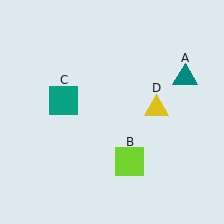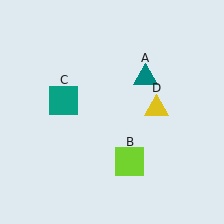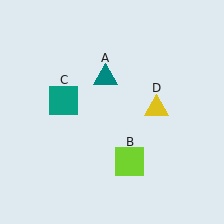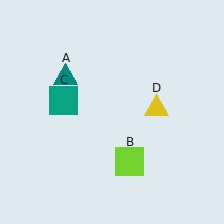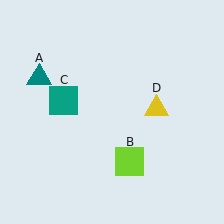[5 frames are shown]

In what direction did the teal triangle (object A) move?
The teal triangle (object A) moved left.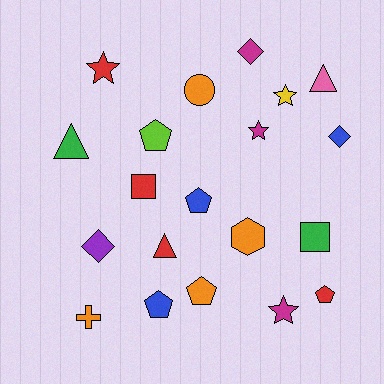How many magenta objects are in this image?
There are 3 magenta objects.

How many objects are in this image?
There are 20 objects.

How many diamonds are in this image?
There are 3 diamonds.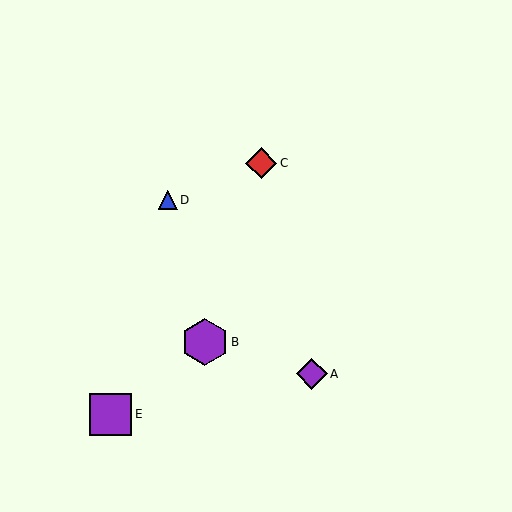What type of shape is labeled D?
Shape D is a blue triangle.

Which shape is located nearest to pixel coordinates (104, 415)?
The purple square (labeled E) at (111, 414) is nearest to that location.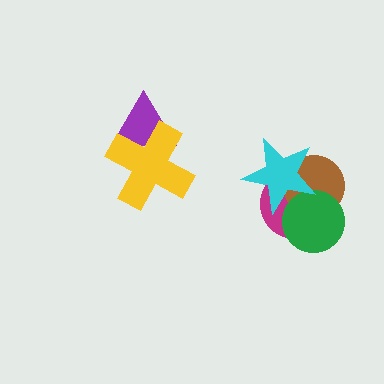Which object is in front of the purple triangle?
The yellow cross is in front of the purple triangle.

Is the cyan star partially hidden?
No, no other shape covers it.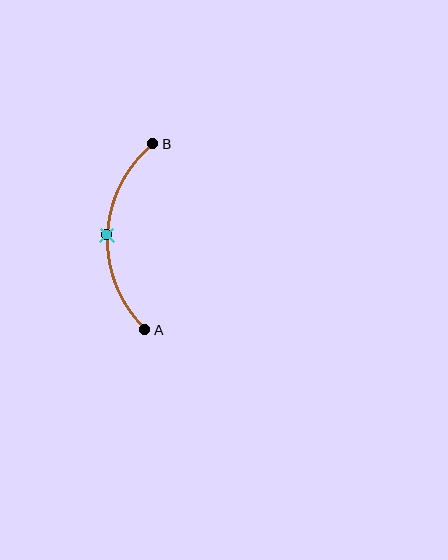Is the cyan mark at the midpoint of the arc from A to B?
Yes. The cyan mark lies on the arc at equal arc-length from both A and B — it is the arc midpoint.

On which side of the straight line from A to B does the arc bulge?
The arc bulges to the left of the straight line connecting A and B.